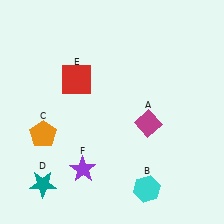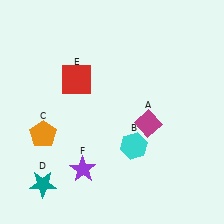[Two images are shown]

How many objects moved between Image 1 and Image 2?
1 object moved between the two images.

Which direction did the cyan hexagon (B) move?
The cyan hexagon (B) moved up.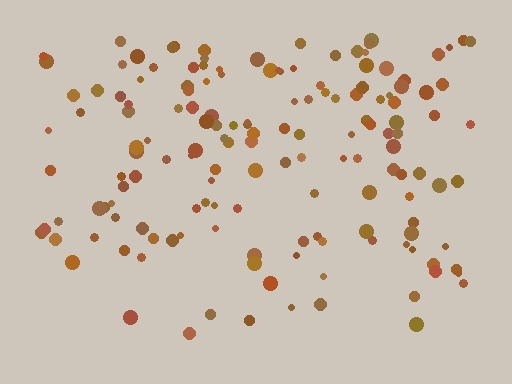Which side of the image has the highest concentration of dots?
The top.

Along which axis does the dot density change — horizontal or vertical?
Vertical.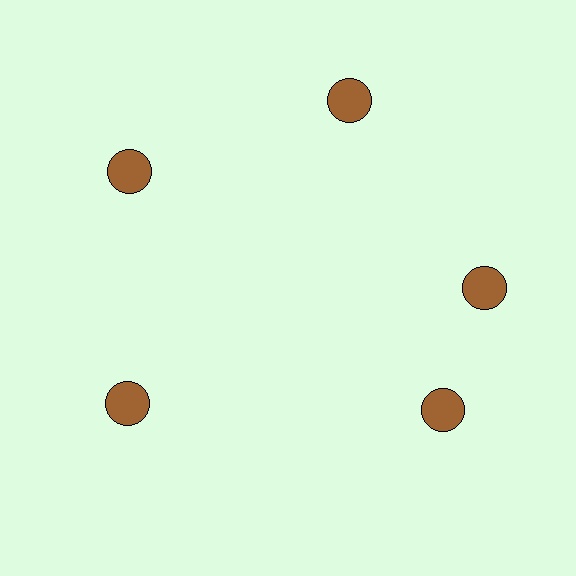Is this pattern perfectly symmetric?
No. The 5 brown circles are arranged in a ring, but one element near the 5 o'clock position is rotated out of alignment along the ring, breaking the 5-fold rotational symmetry.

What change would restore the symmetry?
The symmetry would be restored by rotating it back into even spacing with its neighbors so that all 5 circles sit at equal angles and equal distance from the center.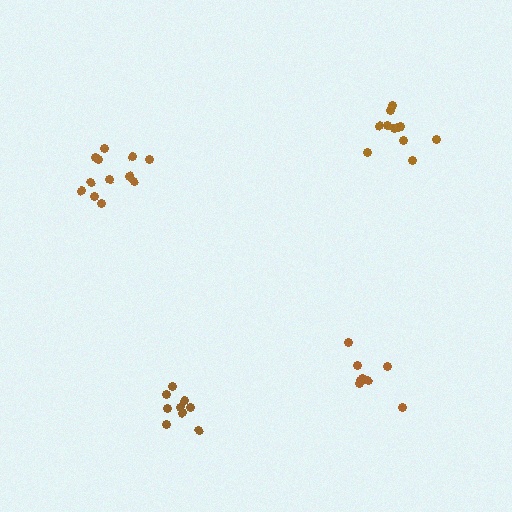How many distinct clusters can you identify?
There are 4 distinct clusters.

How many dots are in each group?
Group 1: 9 dots, Group 2: 12 dots, Group 3: 8 dots, Group 4: 11 dots (40 total).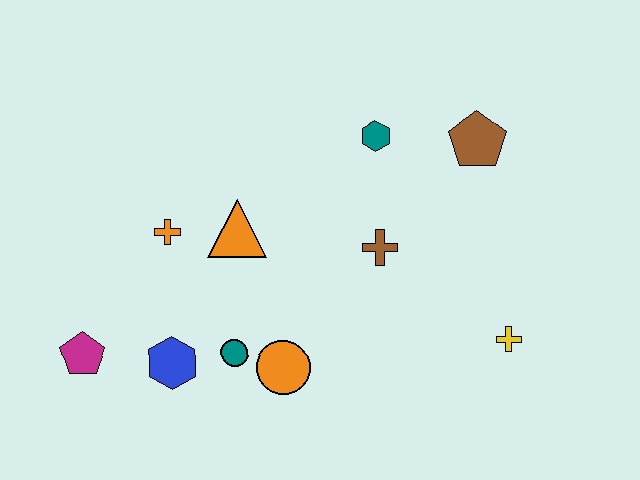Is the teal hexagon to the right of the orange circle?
Yes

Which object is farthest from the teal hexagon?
The magenta pentagon is farthest from the teal hexagon.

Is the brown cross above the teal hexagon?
No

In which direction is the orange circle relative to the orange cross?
The orange circle is below the orange cross.